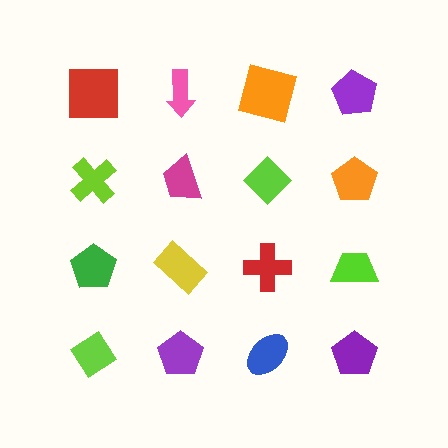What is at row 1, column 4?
A purple pentagon.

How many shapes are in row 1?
4 shapes.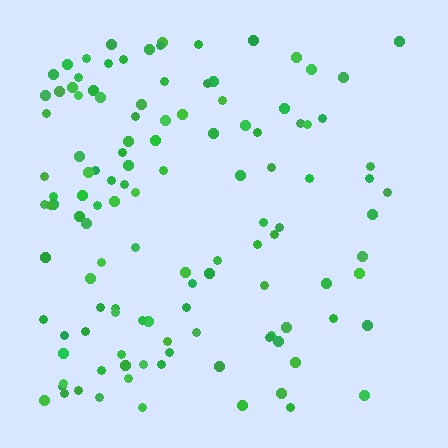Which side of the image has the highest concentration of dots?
The left.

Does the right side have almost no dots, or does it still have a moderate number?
Still a moderate number, just noticeably fewer than the left.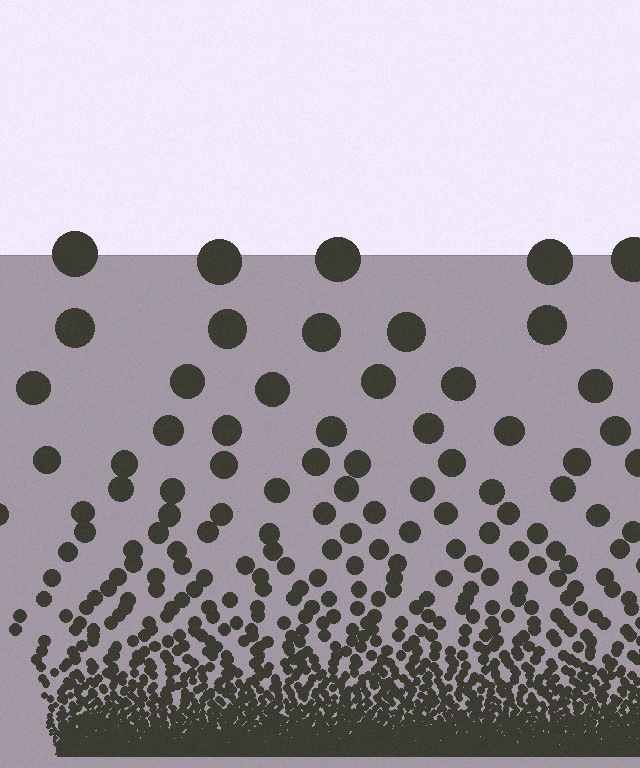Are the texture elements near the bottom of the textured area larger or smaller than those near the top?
Smaller. The gradient is inverted — elements near the bottom are smaller and denser.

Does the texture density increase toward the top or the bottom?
Density increases toward the bottom.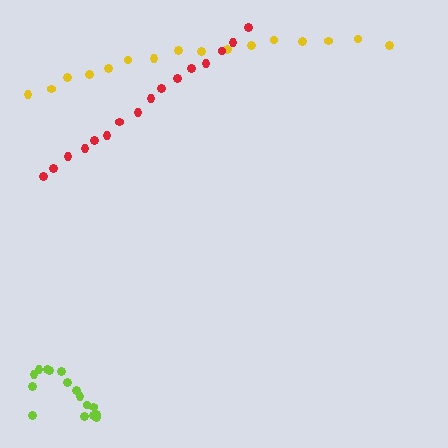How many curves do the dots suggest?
There are 3 distinct paths.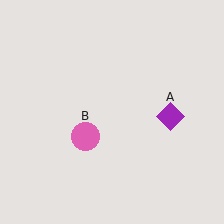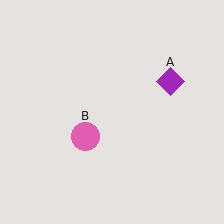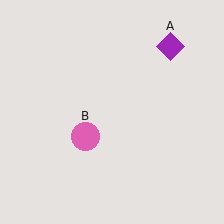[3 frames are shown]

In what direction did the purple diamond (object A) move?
The purple diamond (object A) moved up.